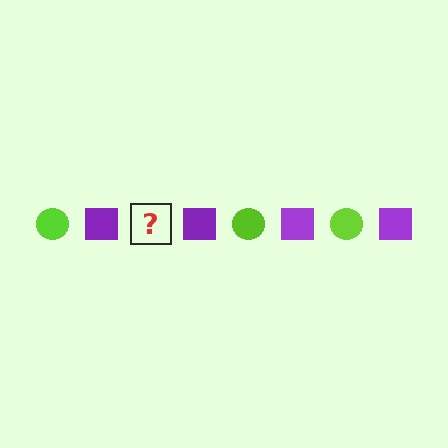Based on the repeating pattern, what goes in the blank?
The blank should be a lime circle.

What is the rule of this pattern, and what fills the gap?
The rule is that the pattern alternates between lime circle and purple square. The gap should be filled with a lime circle.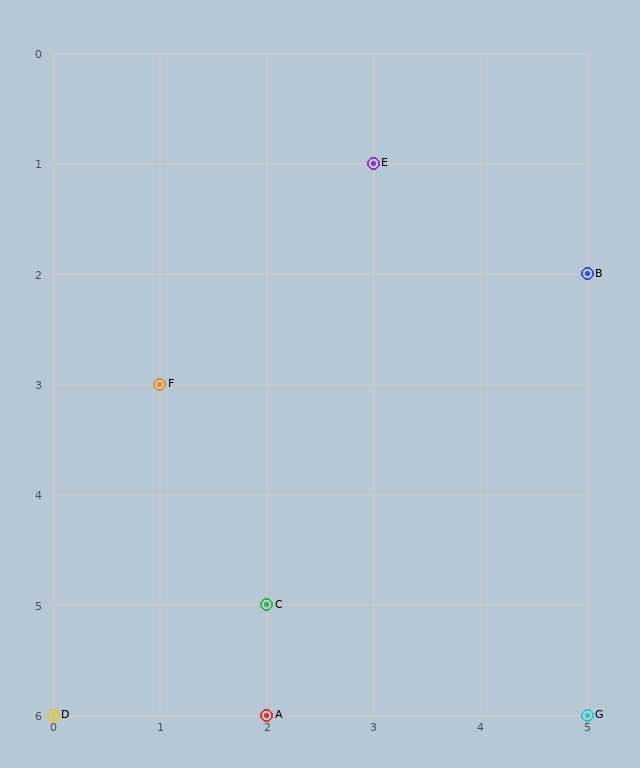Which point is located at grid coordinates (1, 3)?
Point F is at (1, 3).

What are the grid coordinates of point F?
Point F is at grid coordinates (1, 3).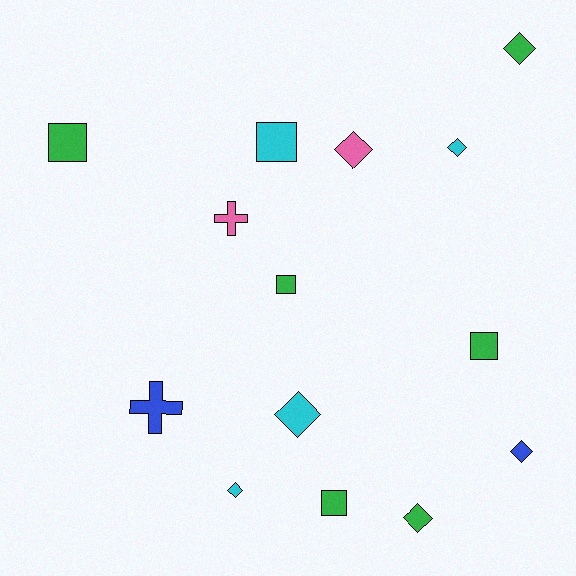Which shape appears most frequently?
Diamond, with 7 objects.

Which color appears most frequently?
Green, with 6 objects.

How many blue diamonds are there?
There is 1 blue diamond.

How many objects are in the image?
There are 14 objects.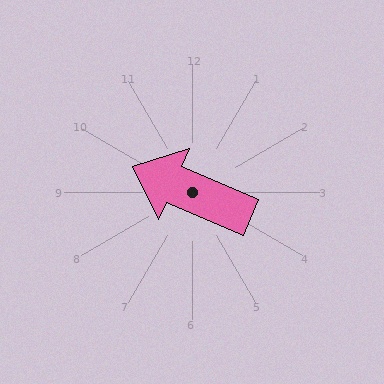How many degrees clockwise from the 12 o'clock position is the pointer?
Approximately 293 degrees.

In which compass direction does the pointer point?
Northwest.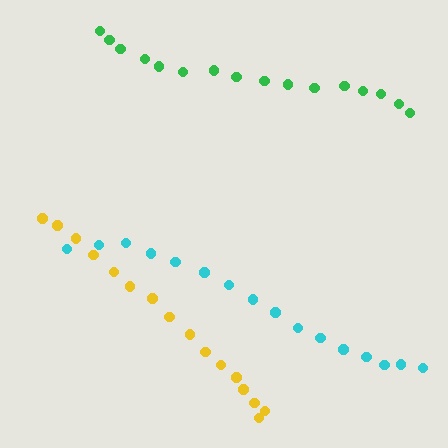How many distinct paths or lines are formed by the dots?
There are 3 distinct paths.